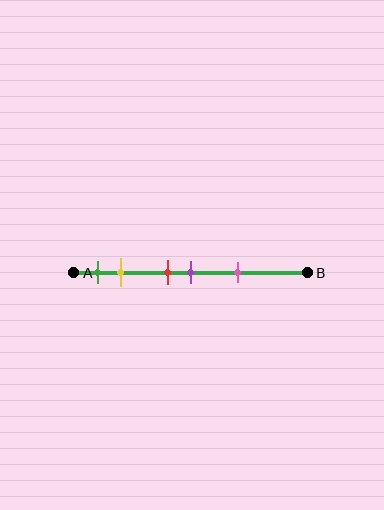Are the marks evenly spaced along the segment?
No, the marks are not evenly spaced.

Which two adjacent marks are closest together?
The red and purple marks are the closest adjacent pair.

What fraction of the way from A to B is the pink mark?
The pink mark is approximately 70% (0.7) of the way from A to B.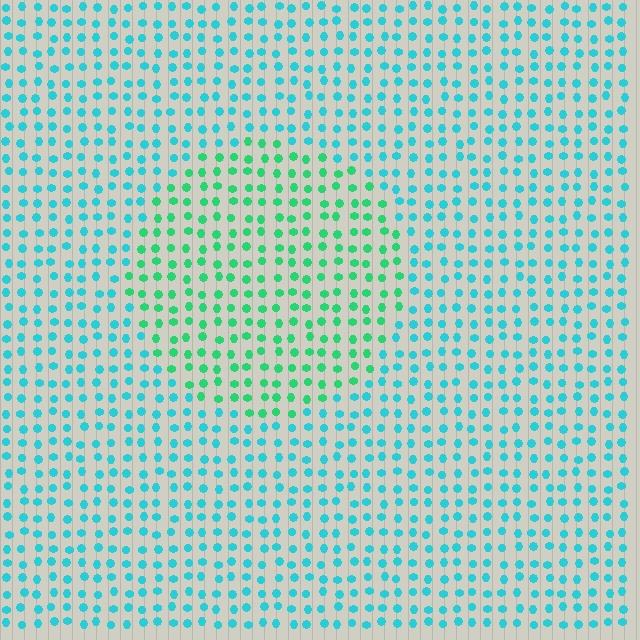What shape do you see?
I see a circle.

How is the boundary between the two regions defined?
The boundary is defined purely by a slight shift in hue (about 38 degrees). Spacing, size, and orientation are identical on both sides.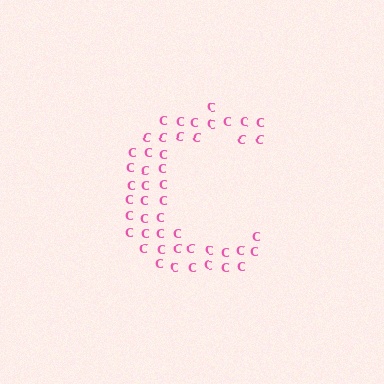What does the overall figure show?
The overall figure shows the letter C.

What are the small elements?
The small elements are letter C's.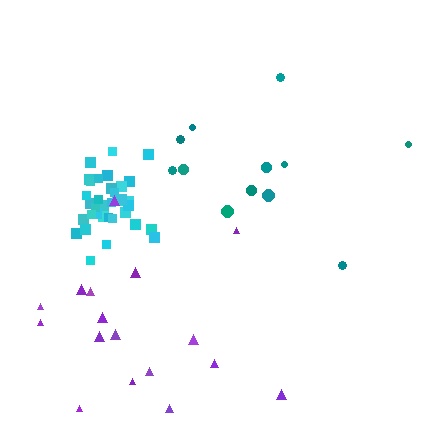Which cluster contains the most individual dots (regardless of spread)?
Cyan (35).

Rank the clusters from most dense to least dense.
cyan, purple, teal.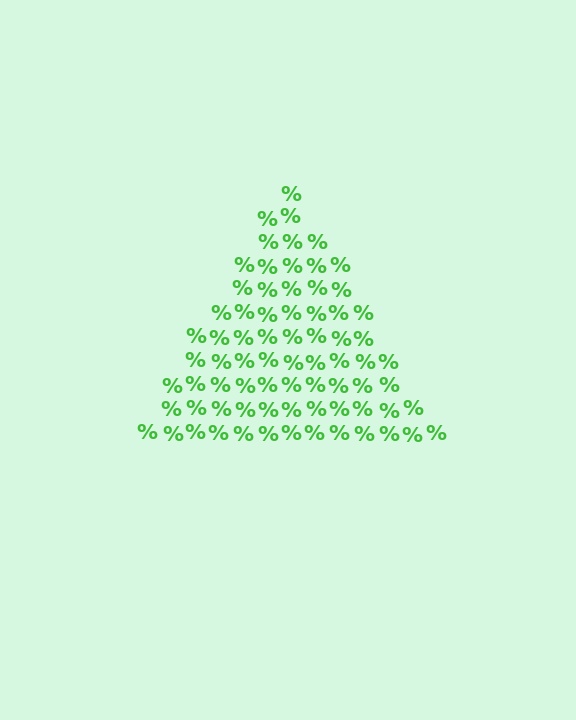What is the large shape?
The large shape is a triangle.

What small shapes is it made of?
It is made of small percent signs.